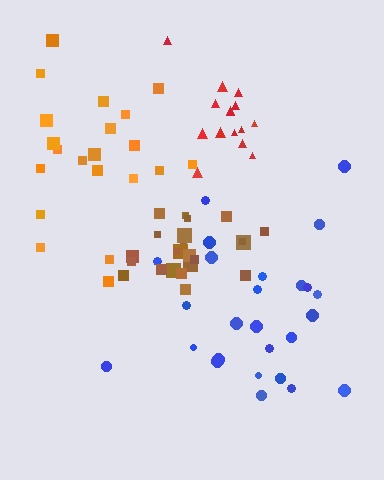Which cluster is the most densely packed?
Brown.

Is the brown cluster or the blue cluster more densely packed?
Brown.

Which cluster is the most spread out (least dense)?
Orange.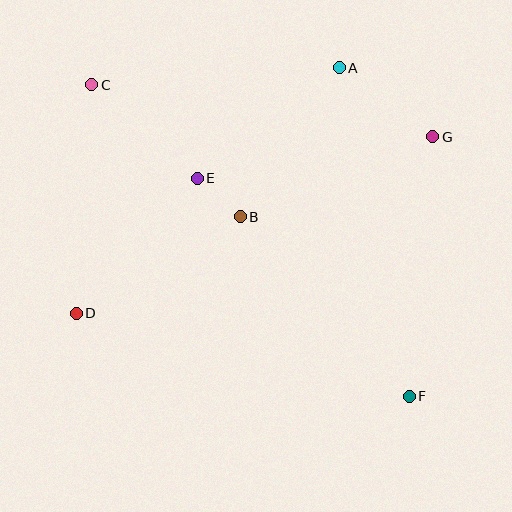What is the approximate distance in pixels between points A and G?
The distance between A and G is approximately 116 pixels.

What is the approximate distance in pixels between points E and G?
The distance between E and G is approximately 239 pixels.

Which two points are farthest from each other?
Points C and F are farthest from each other.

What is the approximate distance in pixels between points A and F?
The distance between A and F is approximately 336 pixels.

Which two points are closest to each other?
Points B and E are closest to each other.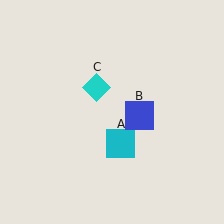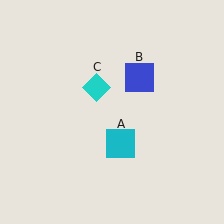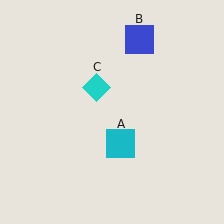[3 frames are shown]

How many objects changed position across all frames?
1 object changed position: blue square (object B).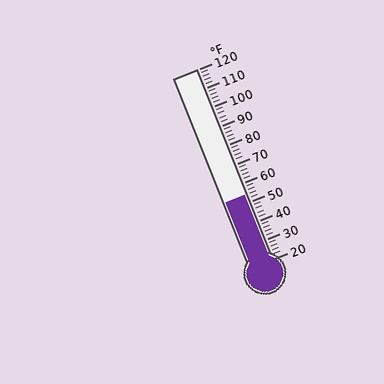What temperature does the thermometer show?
The thermometer shows approximately 54°F.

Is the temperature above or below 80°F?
The temperature is below 80°F.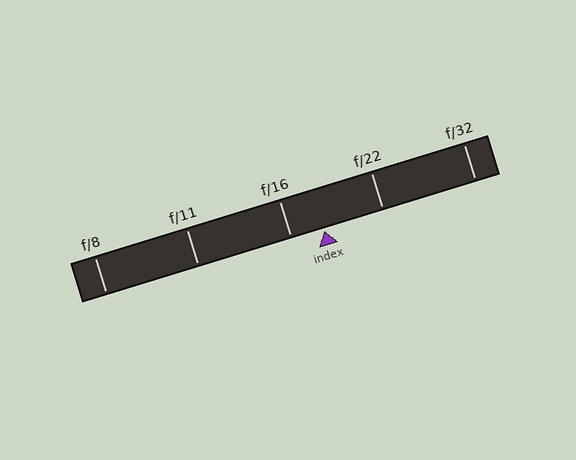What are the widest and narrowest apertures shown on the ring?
The widest aperture shown is f/8 and the narrowest is f/32.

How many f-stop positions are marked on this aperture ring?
There are 5 f-stop positions marked.